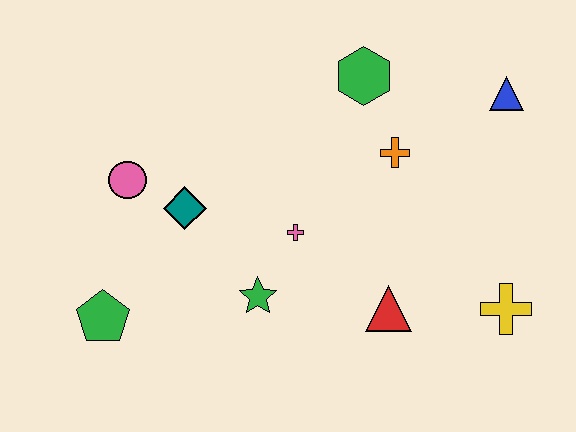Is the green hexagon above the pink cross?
Yes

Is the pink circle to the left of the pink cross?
Yes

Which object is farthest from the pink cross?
The blue triangle is farthest from the pink cross.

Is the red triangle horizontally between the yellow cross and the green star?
Yes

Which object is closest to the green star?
The pink cross is closest to the green star.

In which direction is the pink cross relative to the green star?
The pink cross is above the green star.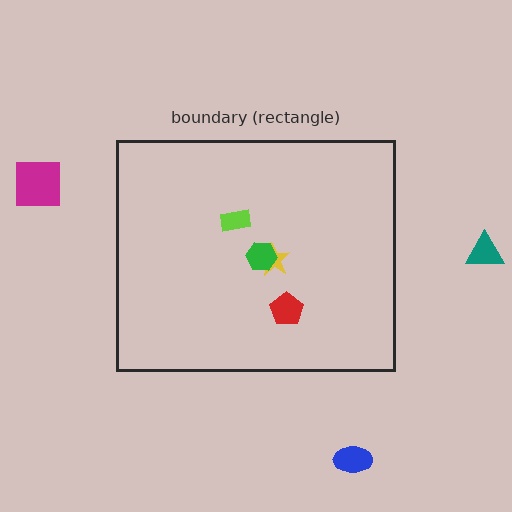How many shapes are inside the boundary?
4 inside, 3 outside.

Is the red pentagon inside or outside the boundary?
Inside.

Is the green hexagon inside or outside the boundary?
Inside.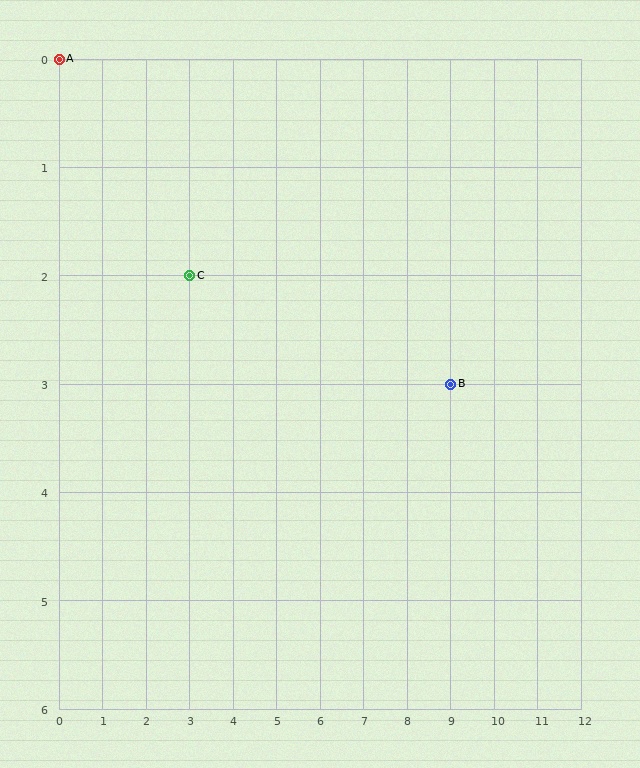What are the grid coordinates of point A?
Point A is at grid coordinates (0, 0).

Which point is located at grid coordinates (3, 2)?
Point C is at (3, 2).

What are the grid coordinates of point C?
Point C is at grid coordinates (3, 2).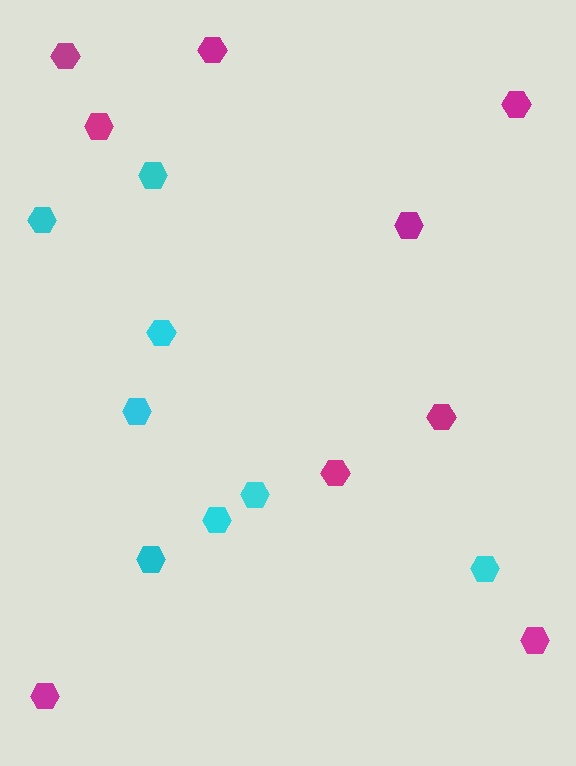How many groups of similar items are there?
There are 2 groups: one group of cyan hexagons (8) and one group of magenta hexagons (9).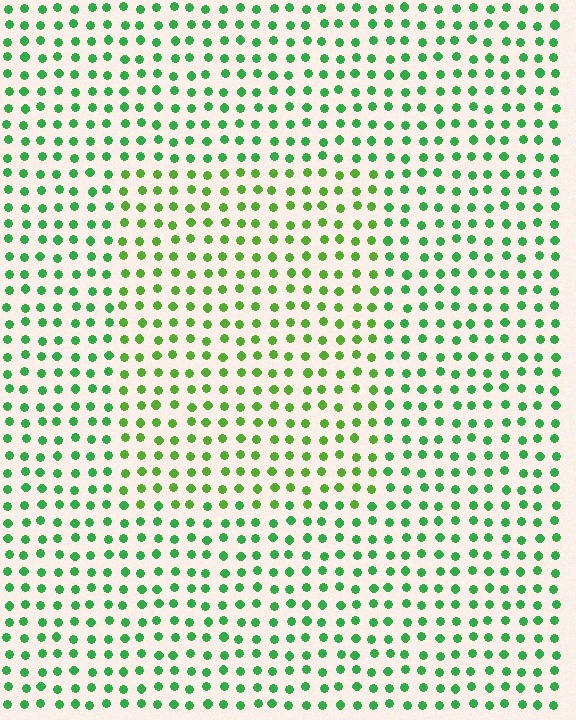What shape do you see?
I see a rectangle.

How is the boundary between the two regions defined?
The boundary is defined purely by a slight shift in hue (about 29 degrees). Spacing, size, and orientation are identical on both sides.